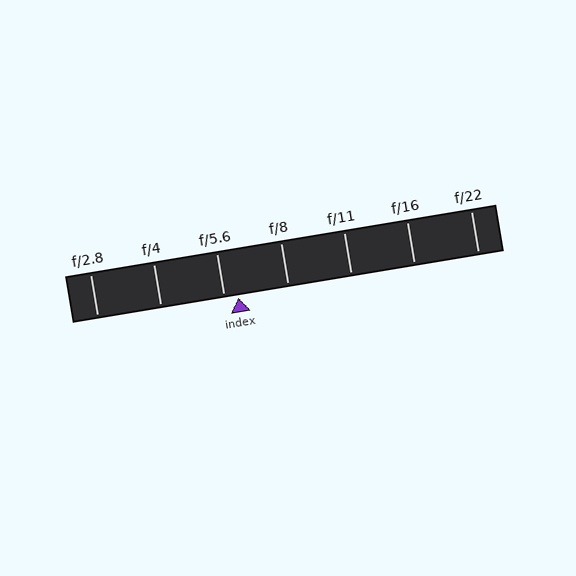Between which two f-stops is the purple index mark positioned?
The index mark is between f/5.6 and f/8.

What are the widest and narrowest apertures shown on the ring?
The widest aperture shown is f/2.8 and the narrowest is f/22.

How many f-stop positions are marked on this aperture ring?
There are 7 f-stop positions marked.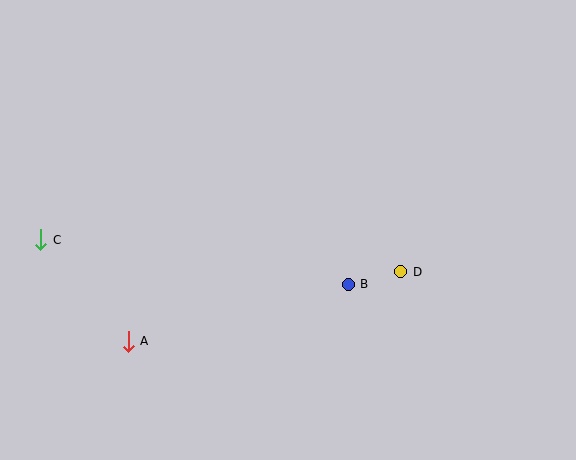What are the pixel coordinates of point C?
Point C is at (41, 240).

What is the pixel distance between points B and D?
The distance between B and D is 54 pixels.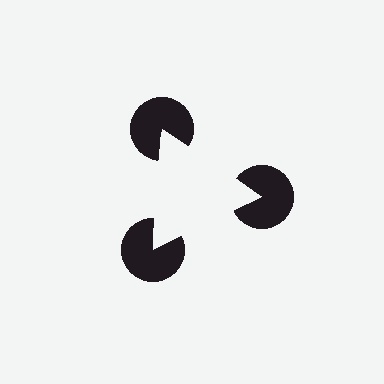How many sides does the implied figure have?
3 sides.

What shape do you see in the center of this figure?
An illusory triangle — its edges are inferred from the aligned wedge cuts in the pac-man discs, not physically drawn.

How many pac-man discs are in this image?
There are 3 — one at each vertex of the illusory triangle.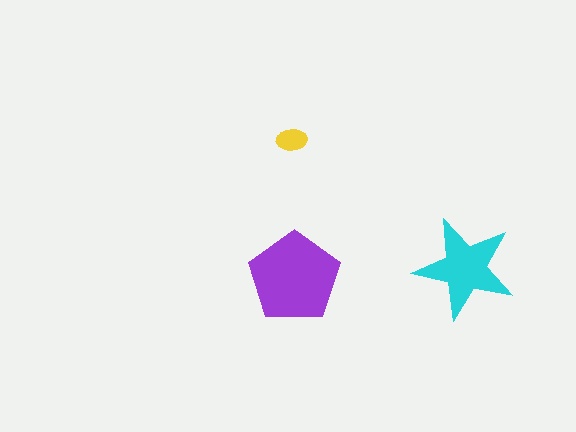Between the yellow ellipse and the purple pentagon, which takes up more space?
The purple pentagon.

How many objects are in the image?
There are 3 objects in the image.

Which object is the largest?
The purple pentagon.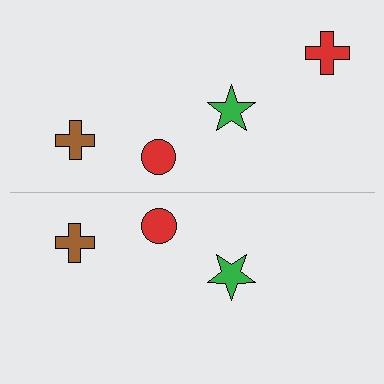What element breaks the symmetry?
A red cross is missing from the bottom side.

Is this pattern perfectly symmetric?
No, the pattern is not perfectly symmetric. A red cross is missing from the bottom side.